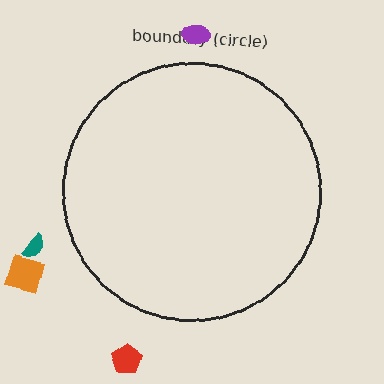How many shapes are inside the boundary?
0 inside, 4 outside.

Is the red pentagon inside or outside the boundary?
Outside.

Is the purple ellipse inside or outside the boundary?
Outside.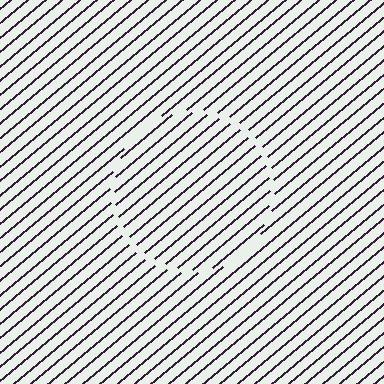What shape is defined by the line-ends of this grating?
An illusory circle. The interior of the shape contains the same grating, shifted by half a period — the contour is defined by the phase discontinuity where line-ends from the inner and outer gratings abut.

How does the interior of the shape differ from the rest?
The interior of the shape contains the same grating, shifted by half a period — the contour is defined by the phase discontinuity where line-ends from the inner and outer gratings abut.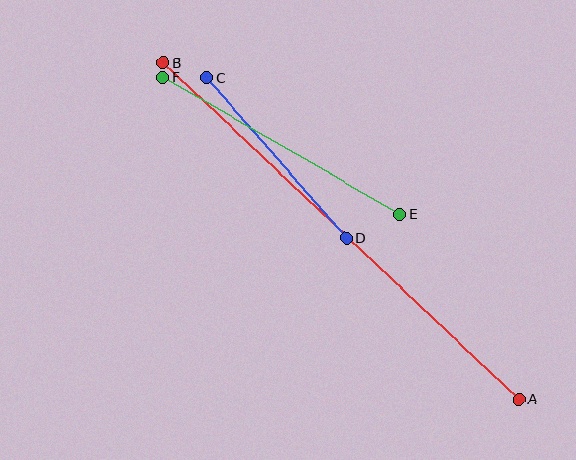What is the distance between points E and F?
The distance is approximately 274 pixels.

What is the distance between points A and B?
The distance is approximately 490 pixels.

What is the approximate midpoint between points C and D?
The midpoint is at approximately (277, 158) pixels.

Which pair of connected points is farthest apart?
Points A and B are farthest apart.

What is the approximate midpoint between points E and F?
The midpoint is at approximately (282, 146) pixels.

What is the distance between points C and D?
The distance is approximately 212 pixels.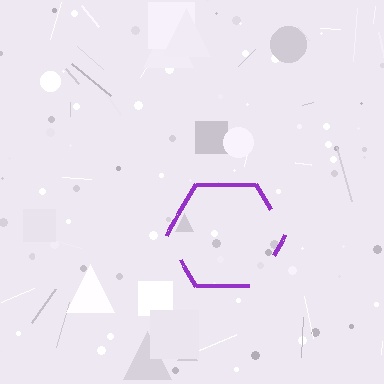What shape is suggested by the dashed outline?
The dashed outline suggests a hexagon.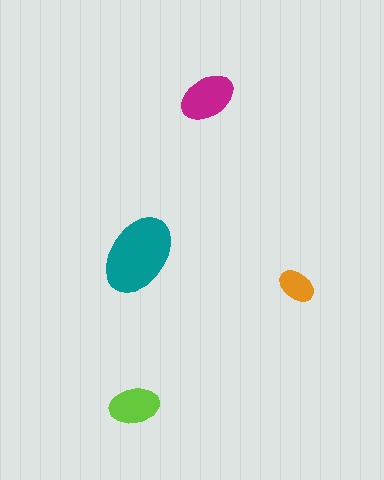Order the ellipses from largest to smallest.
the teal one, the magenta one, the lime one, the orange one.